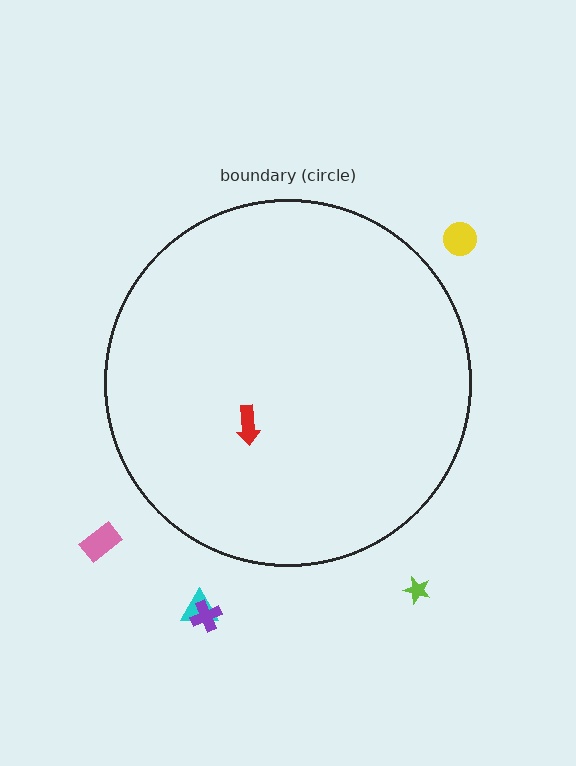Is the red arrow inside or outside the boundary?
Inside.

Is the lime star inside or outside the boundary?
Outside.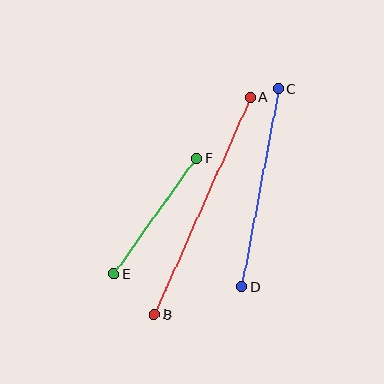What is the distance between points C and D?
The distance is approximately 202 pixels.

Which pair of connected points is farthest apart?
Points A and B are farthest apart.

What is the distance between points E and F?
The distance is approximately 142 pixels.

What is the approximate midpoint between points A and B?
The midpoint is at approximately (202, 206) pixels.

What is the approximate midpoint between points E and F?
The midpoint is at approximately (155, 216) pixels.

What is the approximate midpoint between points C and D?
The midpoint is at approximately (260, 188) pixels.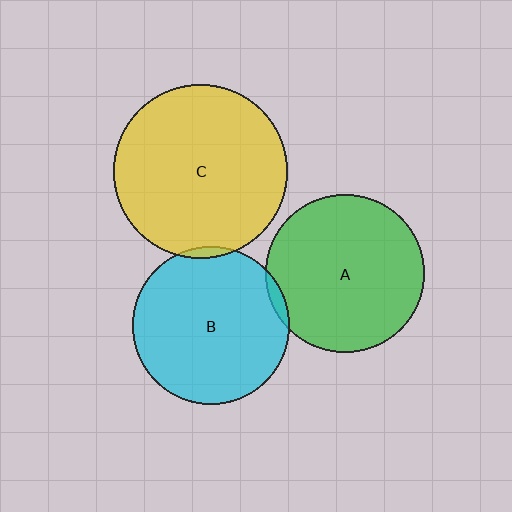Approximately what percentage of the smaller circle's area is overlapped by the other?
Approximately 5%.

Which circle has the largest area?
Circle C (yellow).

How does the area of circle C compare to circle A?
Approximately 1.2 times.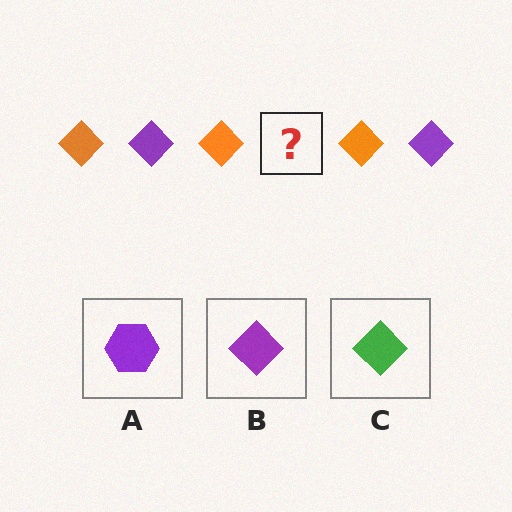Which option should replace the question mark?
Option B.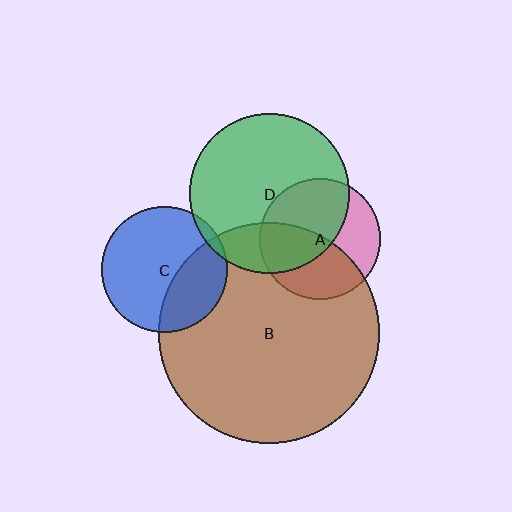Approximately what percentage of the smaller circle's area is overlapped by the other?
Approximately 55%.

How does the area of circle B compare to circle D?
Approximately 1.9 times.